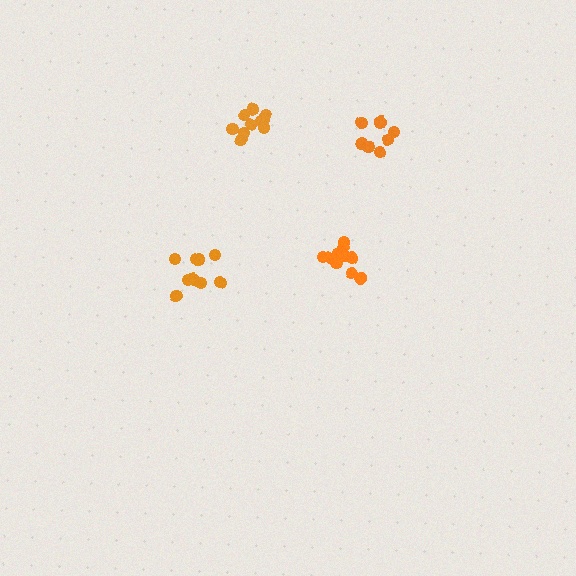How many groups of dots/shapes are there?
There are 4 groups.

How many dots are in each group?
Group 1: 11 dots, Group 2: 10 dots, Group 3: 8 dots, Group 4: 10 dots (39 total).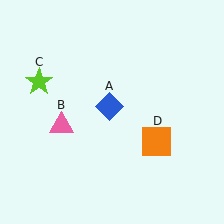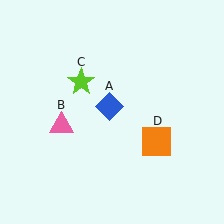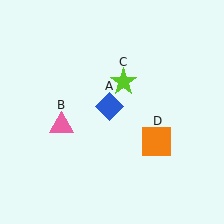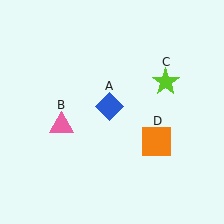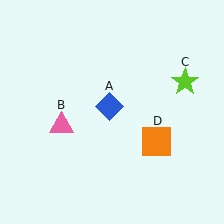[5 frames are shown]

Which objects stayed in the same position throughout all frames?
Blue diamond (object A) and pink triangle (object B) and orange square (object D) remained stationary.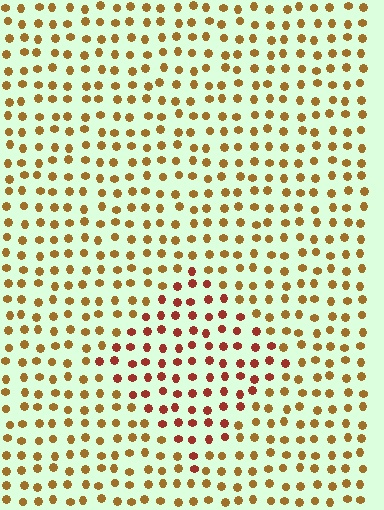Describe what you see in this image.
The image is filled with small brown elements in a uniform arrangement. A diamond-shaped region is visible where the elements are tinted to a slightly different hue, forming a subtle color boundary.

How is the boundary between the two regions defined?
The boundary is defined purely by a slight shift in hue (about 33 degrees). Spacing, size, and orientation are identical on both sides.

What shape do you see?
I see a diamond.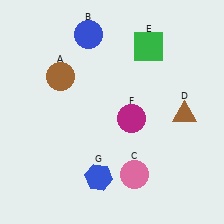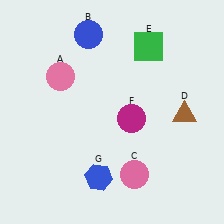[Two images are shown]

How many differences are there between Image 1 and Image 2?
There is 1 difference between the two images.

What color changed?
The circle (A) changed from brown in Image 1 to pink in Image 2.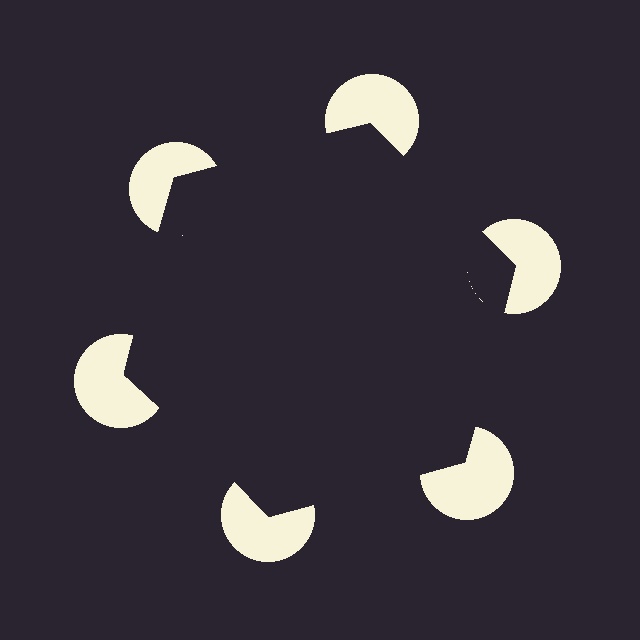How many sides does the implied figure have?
6 sides.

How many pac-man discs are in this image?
There are 6 — one at each vertex of the illusory hexagon.